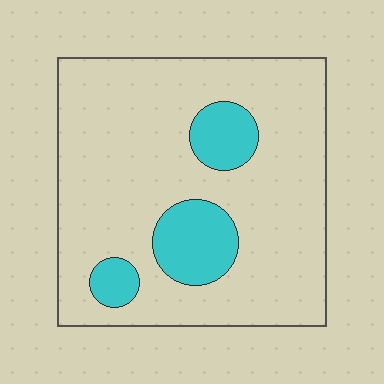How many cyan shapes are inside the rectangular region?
3.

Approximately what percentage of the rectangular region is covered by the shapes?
Approximately 15%.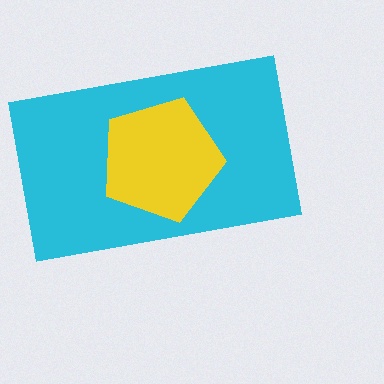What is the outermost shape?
The cyan rectangle.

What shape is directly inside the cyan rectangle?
The yellow pentagon.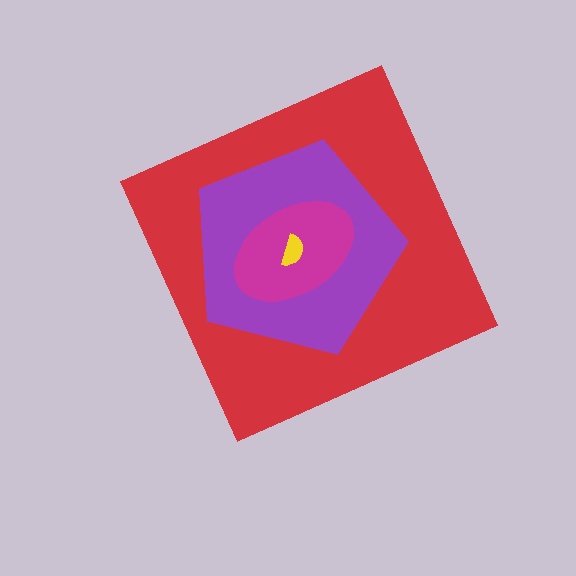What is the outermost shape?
The red diamond.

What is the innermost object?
The yellow semicircle.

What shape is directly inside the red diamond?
The purple pentagon.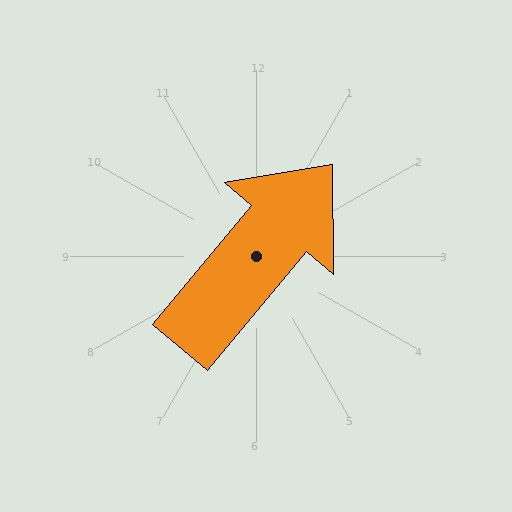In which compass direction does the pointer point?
Northeast.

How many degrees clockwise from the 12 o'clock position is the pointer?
Approximately 40 degrees.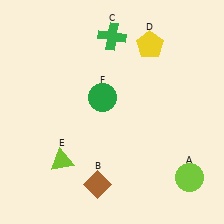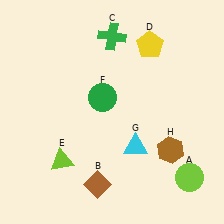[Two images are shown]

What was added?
A cyan triangle (G), a brown hexagon (H) were added in Image 2.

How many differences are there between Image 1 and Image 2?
There are 2 differences between the two images.